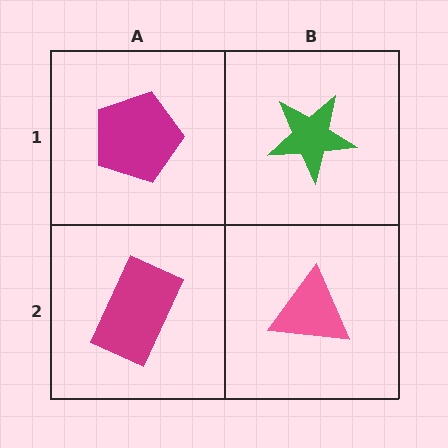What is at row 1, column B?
A green star.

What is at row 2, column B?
A pink triangle.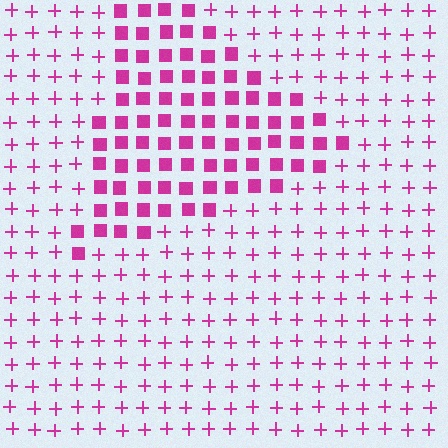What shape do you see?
I see a triangle.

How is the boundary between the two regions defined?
The boundary is defined by a change in element shape: squares inside vs. plus signs outside. All elements share the same color and spacing.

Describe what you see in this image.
The image is filled with small magenta elements arranged in a uniform grid. A triangle-shaped region contains squares, while the surrounding area contains plus signs. The boundary is defined purely by the change in element shape.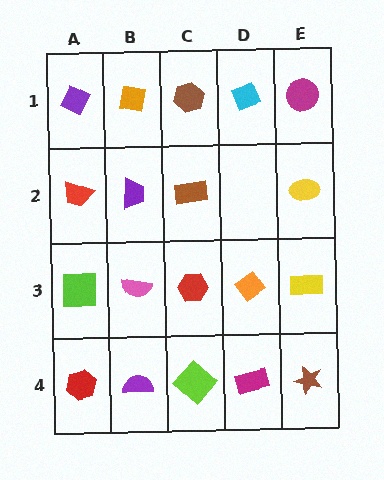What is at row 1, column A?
A purple diamond.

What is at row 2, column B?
A purple trapezoid.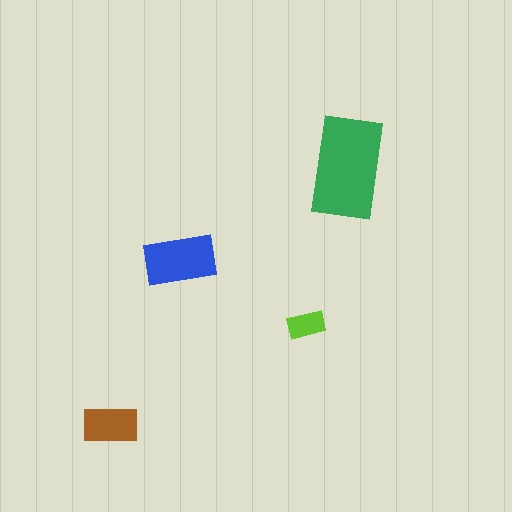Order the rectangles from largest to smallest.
the green one, the blue one, the brown one, the lime one.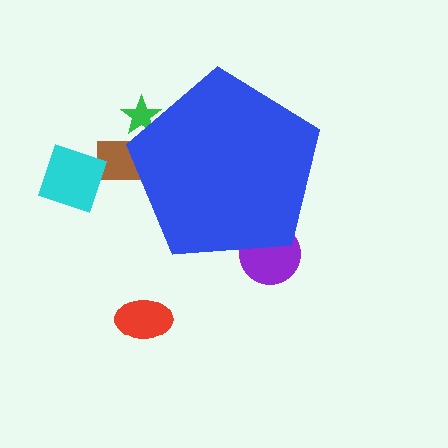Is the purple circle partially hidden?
Yes, the purple circle is partially hidden behind the blue pentagon.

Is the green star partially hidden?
Yes, the green star is partially hidden behind the blue pentagon.